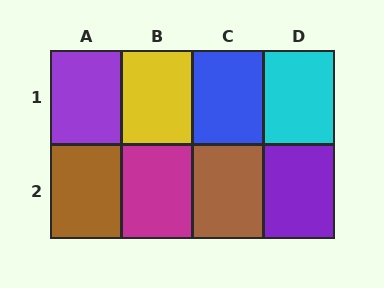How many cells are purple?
2 cells are purple.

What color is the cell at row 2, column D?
Purple.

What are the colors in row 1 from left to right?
Purple, yellow, blue, cyan.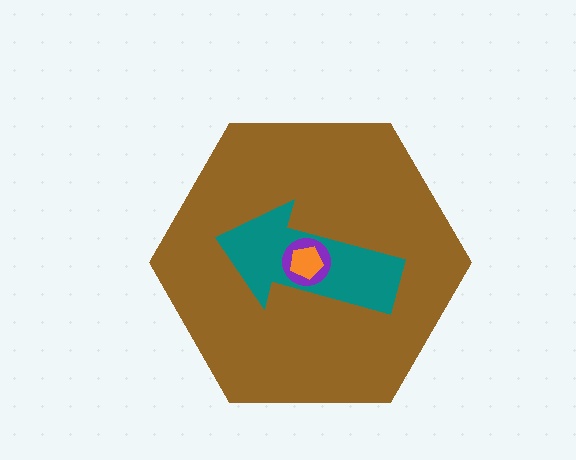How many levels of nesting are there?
4.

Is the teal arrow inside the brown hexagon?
Yes.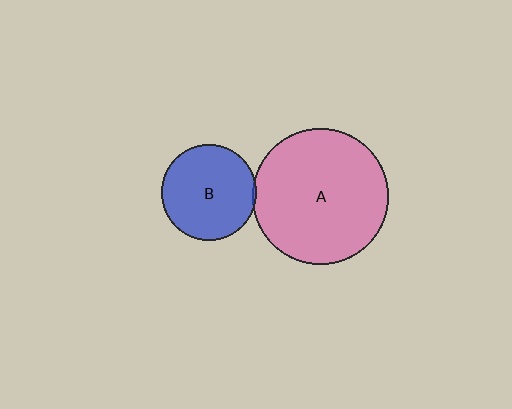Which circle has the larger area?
Circle A (pink).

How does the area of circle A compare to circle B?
Approximately 2.0 times.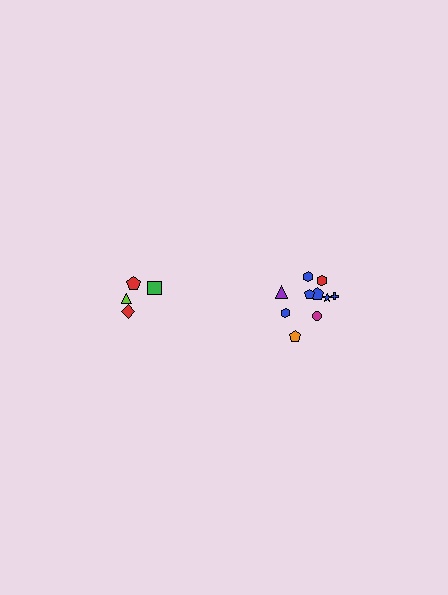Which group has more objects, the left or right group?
The right group.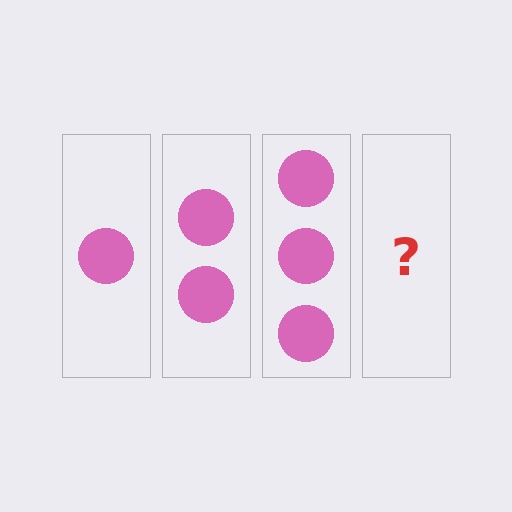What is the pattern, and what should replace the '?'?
The pattern is that each step adds one more circle. The '?' should be 4 circles.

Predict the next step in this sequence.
The next step is 4 circles.